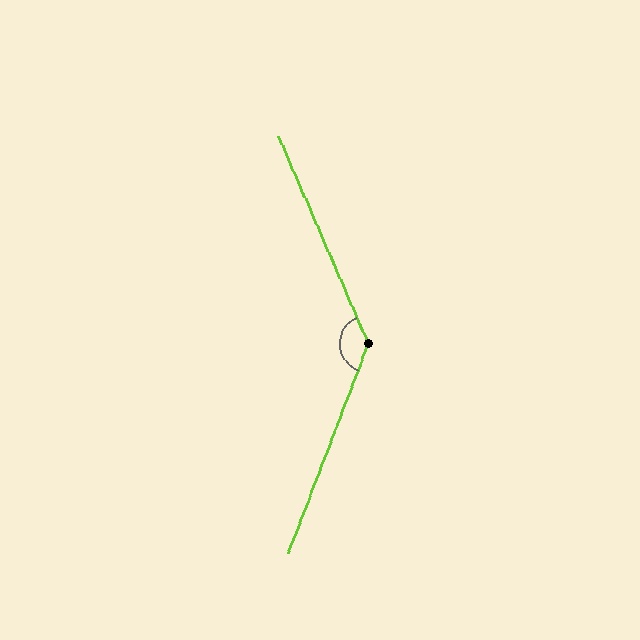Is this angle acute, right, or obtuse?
It is obtuse.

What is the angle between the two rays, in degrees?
Approximately 135 degrees.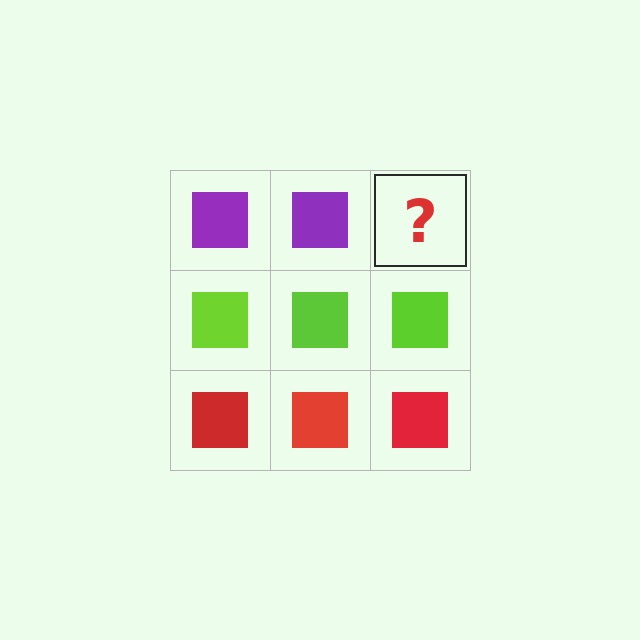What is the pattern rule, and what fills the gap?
The rule is that each row has a consistent color. The gap should be filled with a purple square.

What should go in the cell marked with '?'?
The missing cell should contain a purple square.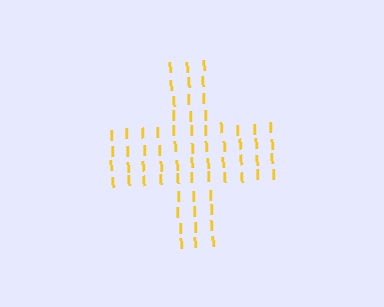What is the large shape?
The large shape is a cross.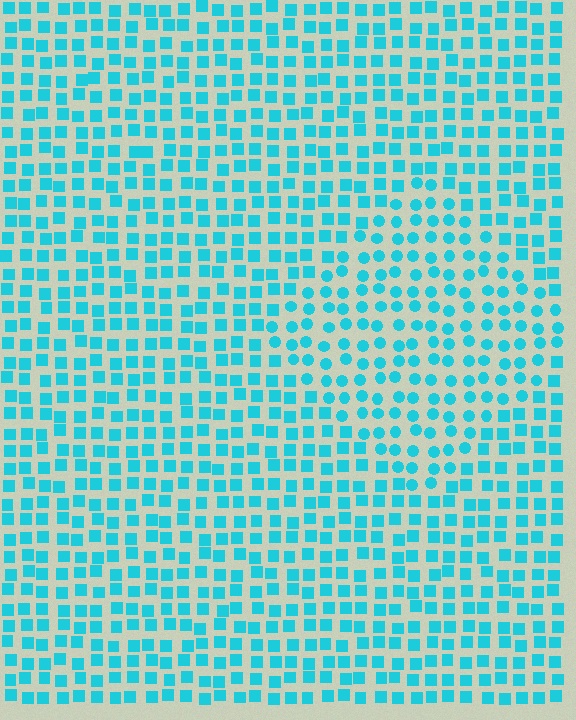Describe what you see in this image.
The image is filled with small cyan elements arranged in a uniform grid. A diamond-shaped region contains circles, while the surrounding area contains squares. The boundary is defined purely by the change in element shape.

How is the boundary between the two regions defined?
The boundary is defined by a change in element shape: circles inside vs. squares outside. All elements share the same color and spacing.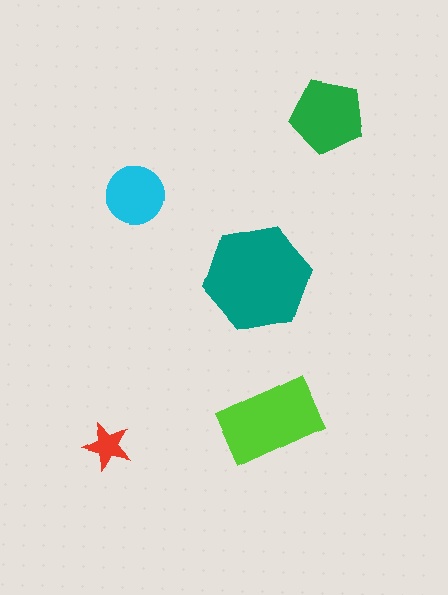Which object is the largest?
The teal hexagon.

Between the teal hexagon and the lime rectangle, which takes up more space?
The teal hexagon.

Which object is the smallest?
The red star.